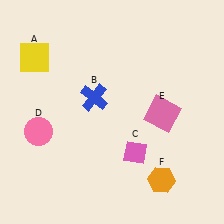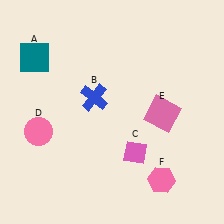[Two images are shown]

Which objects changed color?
A changed from yellow to teal. F changed from orange to pink.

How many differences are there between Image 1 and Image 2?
There are 2 differences between the two images.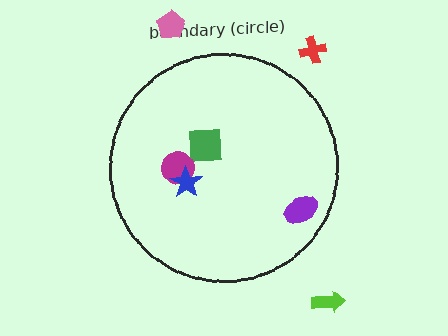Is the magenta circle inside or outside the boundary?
Inside.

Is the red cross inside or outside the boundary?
Outside.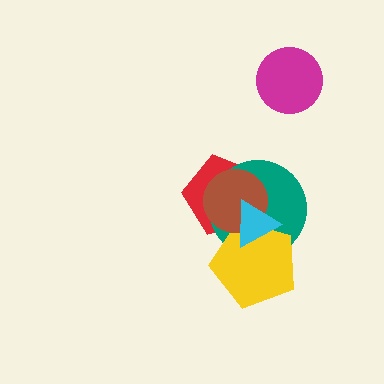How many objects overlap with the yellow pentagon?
4 objects overlap with the yellow pentagon.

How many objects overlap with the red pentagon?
4 objects overlap with the red pentagon.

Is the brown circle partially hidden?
Yes, it is partially covered by another shape.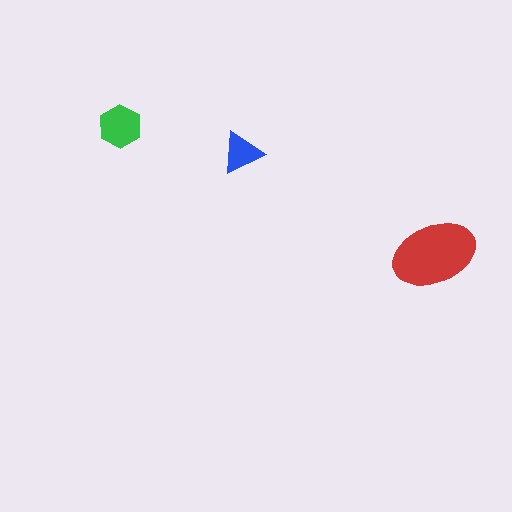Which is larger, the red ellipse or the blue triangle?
The red ellipse.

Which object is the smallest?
The blue triangle.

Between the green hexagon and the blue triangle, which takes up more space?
The green hexagon.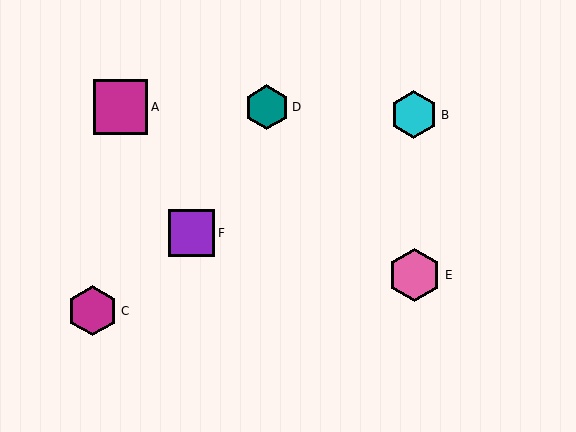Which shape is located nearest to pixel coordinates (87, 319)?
The magenta hexagon (labeled C) at (93, 311) is nearest to that location.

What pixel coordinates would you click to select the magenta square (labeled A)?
Click at (120, 107) to select the magenta square A.